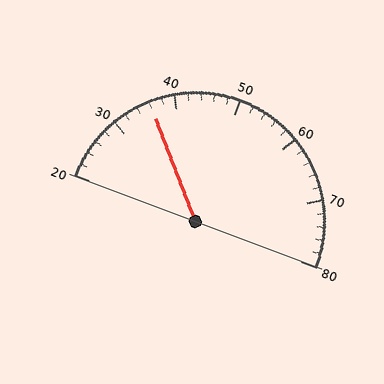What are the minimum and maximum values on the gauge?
The gauge ranges from 20 to 80.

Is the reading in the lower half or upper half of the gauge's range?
The reading is in the lower half of the range (20 to 80).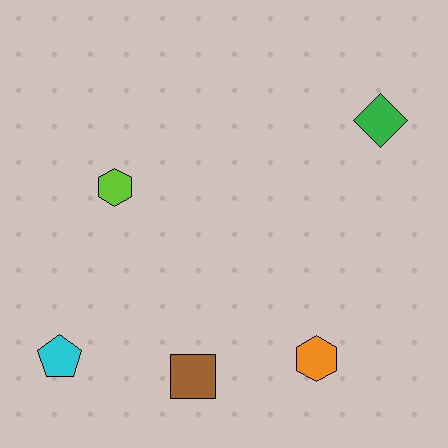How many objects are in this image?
There are 5 objects.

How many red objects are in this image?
There are no red objects.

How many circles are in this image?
There are no circles.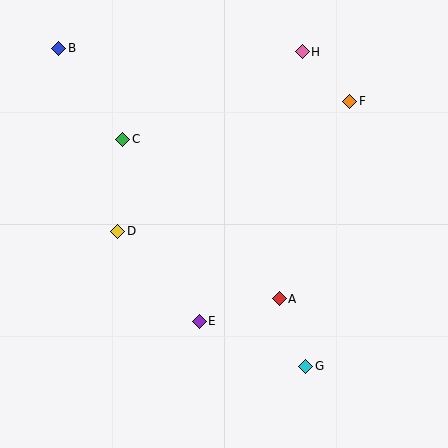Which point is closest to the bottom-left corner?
Point E is closest to the bottom-left corner.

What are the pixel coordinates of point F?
Point F is at (350, 101).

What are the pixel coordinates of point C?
Point C is at (123, 139).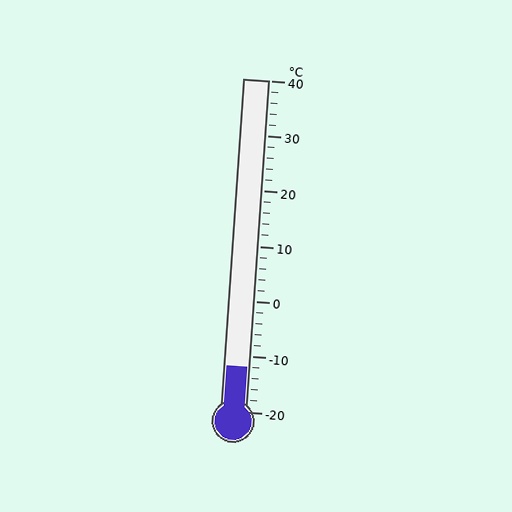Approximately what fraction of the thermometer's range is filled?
The thermometer is filled to approximately 15% of its range.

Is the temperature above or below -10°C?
The temperature is below -10°C.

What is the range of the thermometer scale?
The thermometer scale ranges from -20°C to 40°C.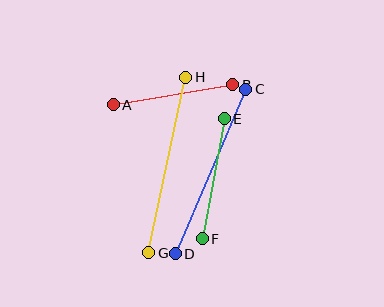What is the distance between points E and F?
The distance is approximately 122 pixels.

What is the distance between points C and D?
The distance is approximately 179 pixels.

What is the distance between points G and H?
The distance is approximately 179 pixels.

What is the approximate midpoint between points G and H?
The midpoint is at approximately (167, 165) pixels.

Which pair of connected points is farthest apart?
Points G and H are farthest apart.